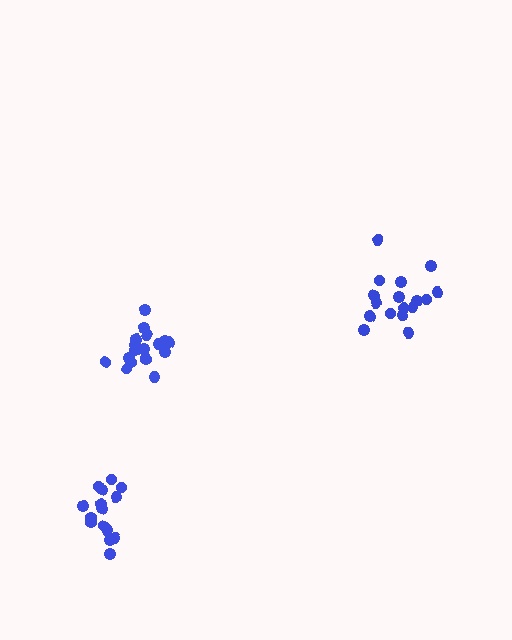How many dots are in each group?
Group 1: 17 dots, Group 2: 15 dots, Group 3: 18 dots (50 total).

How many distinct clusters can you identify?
There are 3 distinct clusters.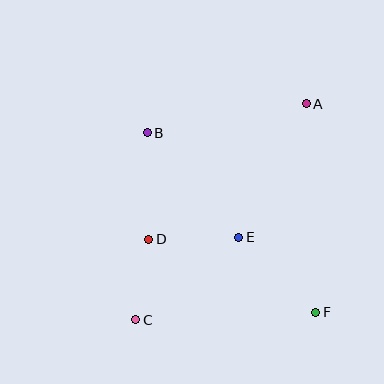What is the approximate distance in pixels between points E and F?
The distance between E and F is approximately 108 pixels.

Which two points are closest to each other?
Points C and D are closest to each other.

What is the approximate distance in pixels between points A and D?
The distance between A and D is approximately 208 pixels.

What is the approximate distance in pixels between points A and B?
The distance between A and B is approximately 162 pixels.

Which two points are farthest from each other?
Points A and C are farthest from each other.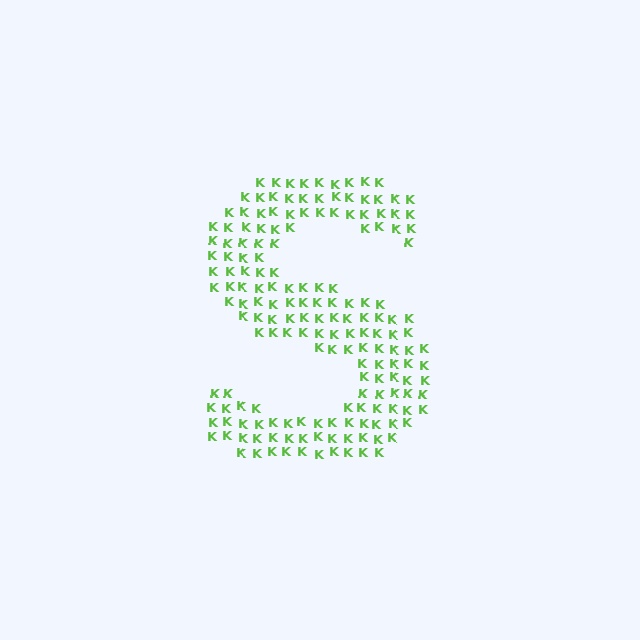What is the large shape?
The large shape is the letter S.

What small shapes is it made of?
It is made of small letter K's.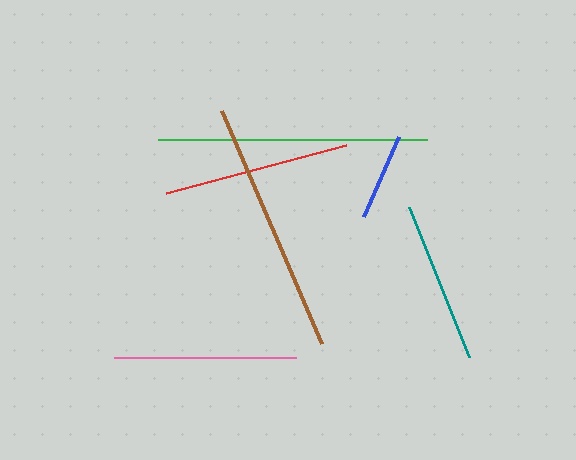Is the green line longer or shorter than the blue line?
The green line is longer than the blue line.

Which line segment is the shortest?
The blue line is the shortest at approximately 87 pixels.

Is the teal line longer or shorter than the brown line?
The brown line is longer than the teal line.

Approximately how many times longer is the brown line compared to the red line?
The brown line is approximately 1.4 times the length of the red line.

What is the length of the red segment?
The red segment is approximately 187 pixels long.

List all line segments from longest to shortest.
From longest to shortest: green, brown, red, pink, teal, blue.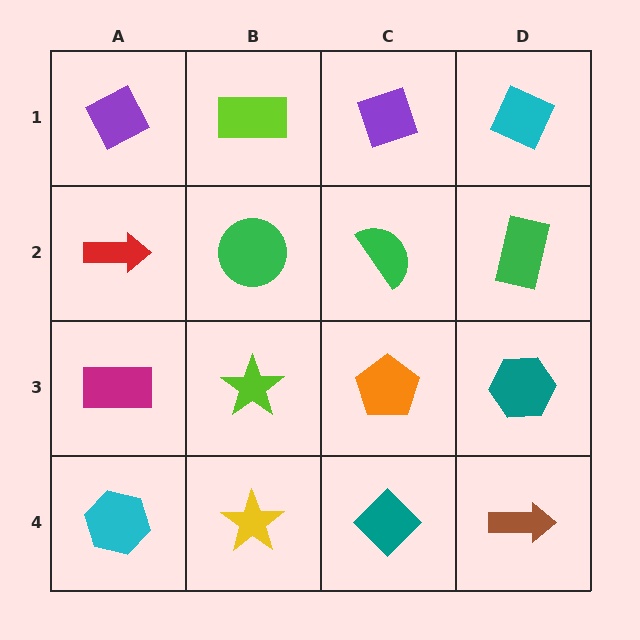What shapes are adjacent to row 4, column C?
An orange pentagon (row 3, column C), a yellow star (row 4, column B), a brown arrow (row 4, column D).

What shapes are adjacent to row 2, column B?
A lime rectangle (row 1, column B), a lime star (row 3, column B), a red arrow (row 2, column A), a green semicircle (row 2, column C).